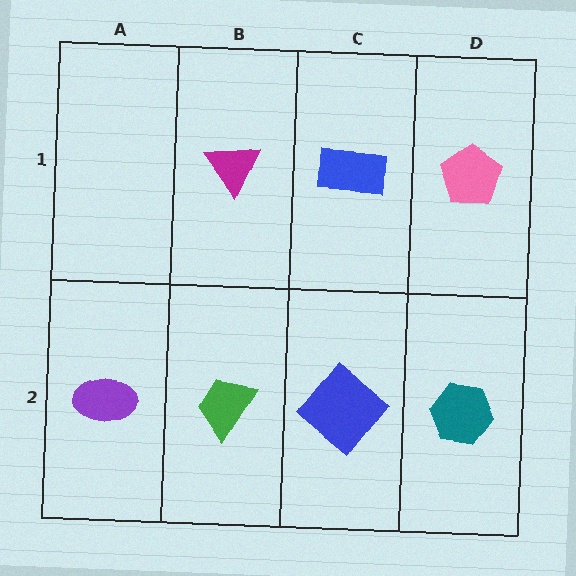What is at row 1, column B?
A magenta triangle.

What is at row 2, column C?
A blue diamond.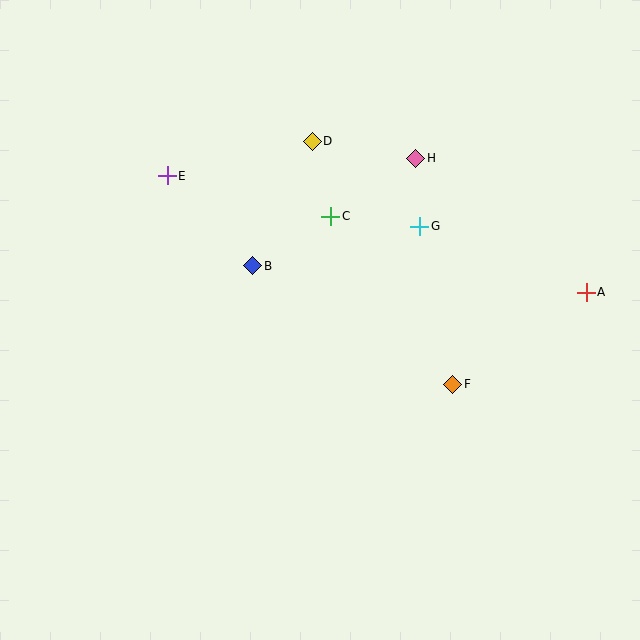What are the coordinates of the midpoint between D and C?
The midpoint between D and C is at (321, 179).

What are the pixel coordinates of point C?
Point C is at (331, 216).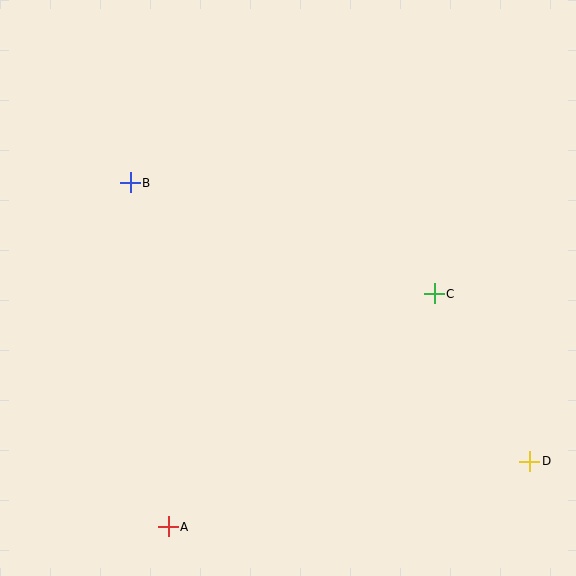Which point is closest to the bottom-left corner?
Point A is closest to the bottom-left corner.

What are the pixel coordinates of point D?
Point D is at (530, 461).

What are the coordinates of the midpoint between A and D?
The midpoint between A and D is at (349, 494).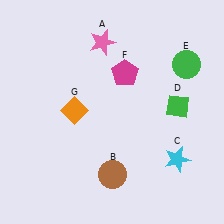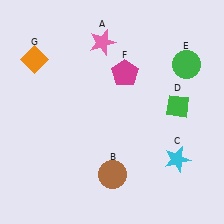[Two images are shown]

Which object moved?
The orange diamond (G) moved up.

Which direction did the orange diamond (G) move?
The orange diamond (G) moved up.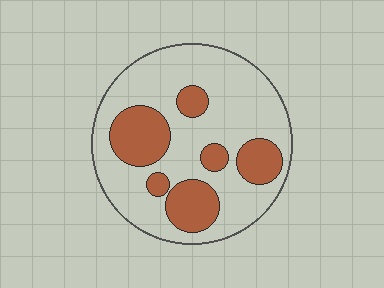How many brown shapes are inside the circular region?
6.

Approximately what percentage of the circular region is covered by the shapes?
Approximately 30%.